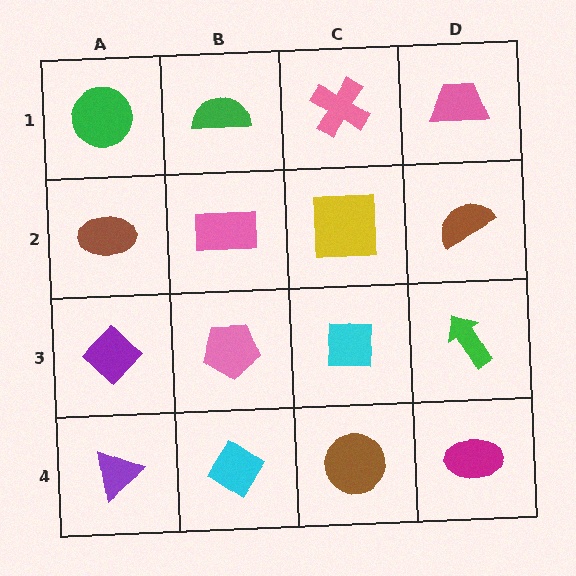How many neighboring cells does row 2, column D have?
3.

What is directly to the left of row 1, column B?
A green circle.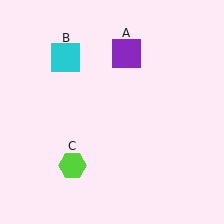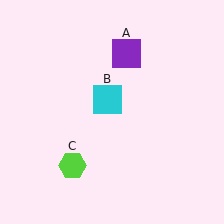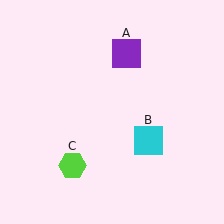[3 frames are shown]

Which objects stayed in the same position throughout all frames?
Purple square (object A) and lime hexagon (object C) remained stationary.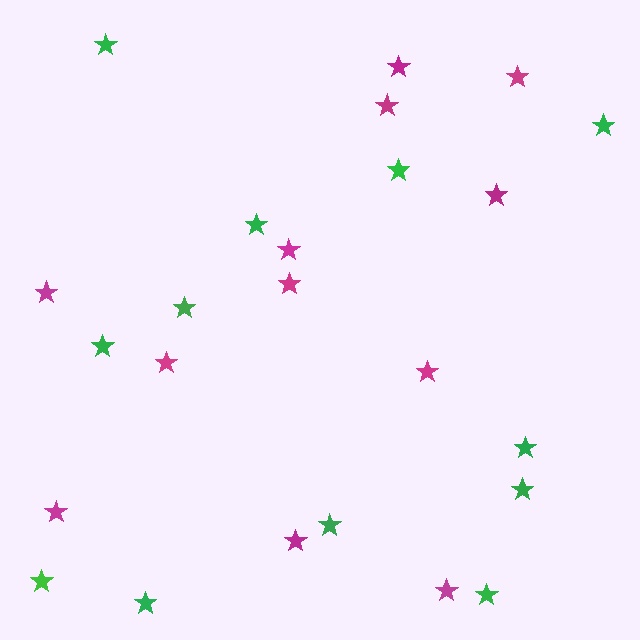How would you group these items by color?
There are 2 groups: one group of green stars (12) and one group of magenta stars (12).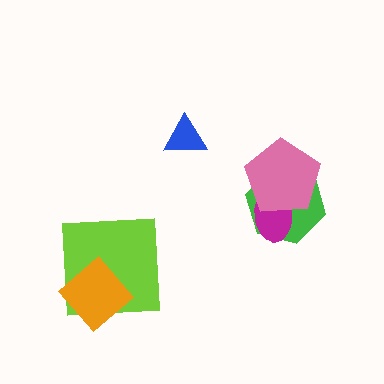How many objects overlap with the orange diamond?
1 object overlaps with the orange diamond.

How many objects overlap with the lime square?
1 object overlaps with the lime square.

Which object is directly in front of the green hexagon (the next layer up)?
The magenta ellipse is directly in front of the green hexagon.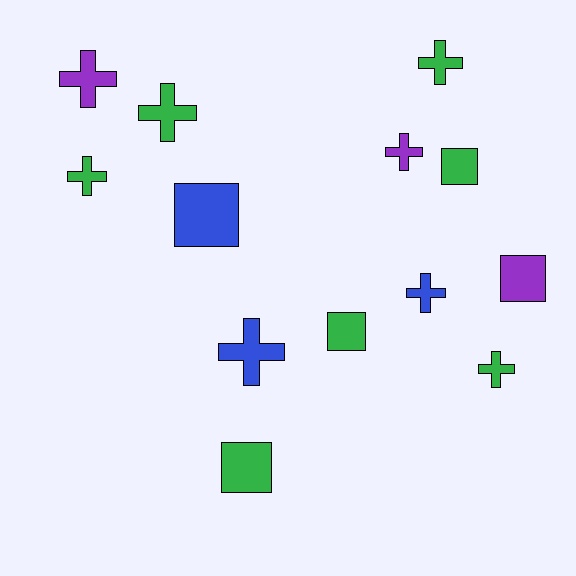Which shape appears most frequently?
Cross, with 8 objects.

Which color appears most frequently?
Green, with 7 objects.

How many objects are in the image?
There are 13 objects.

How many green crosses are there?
There are 4 green crosses.